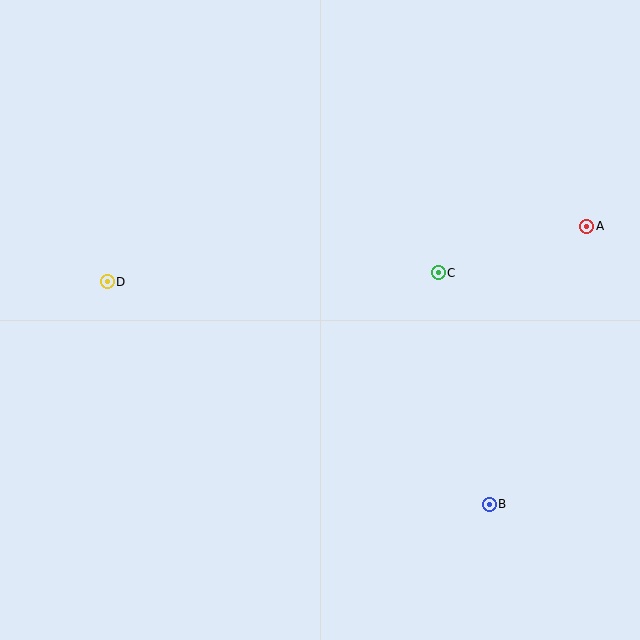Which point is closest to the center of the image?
Point C at (438, 273) is closest to the center.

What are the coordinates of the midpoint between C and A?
The midpoint between C and A is at (513, 250).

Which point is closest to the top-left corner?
Point D is closest to the top-left corner.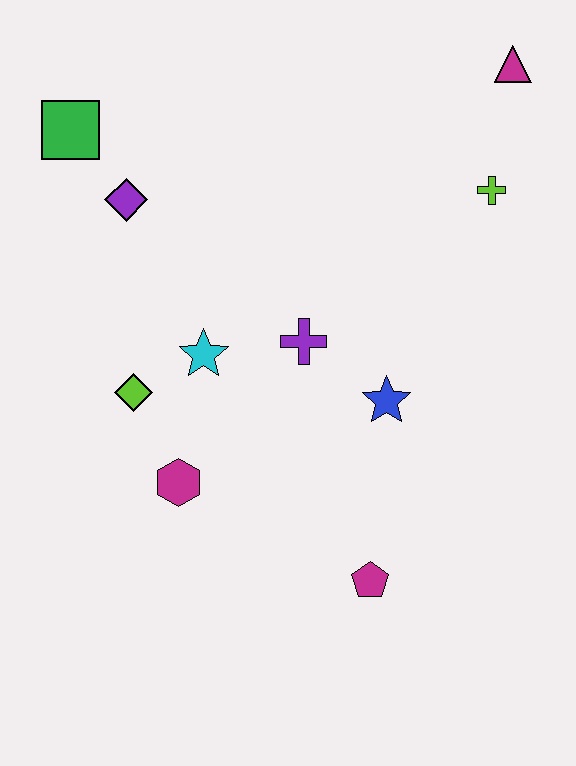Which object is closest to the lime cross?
The magenta triangle is closest to the lime cross.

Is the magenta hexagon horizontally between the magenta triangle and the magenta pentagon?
No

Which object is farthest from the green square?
The magenta pentagon is farthest from the green square.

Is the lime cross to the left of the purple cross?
No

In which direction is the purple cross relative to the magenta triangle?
The purple cross is below the magenta triangle.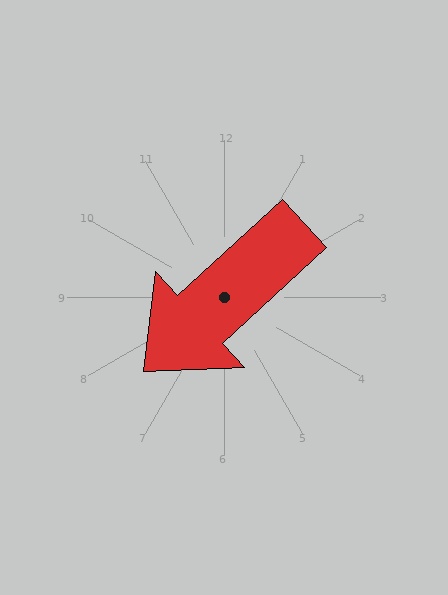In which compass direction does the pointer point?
Southwest.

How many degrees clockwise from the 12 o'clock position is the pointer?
Approximately 227 degrees.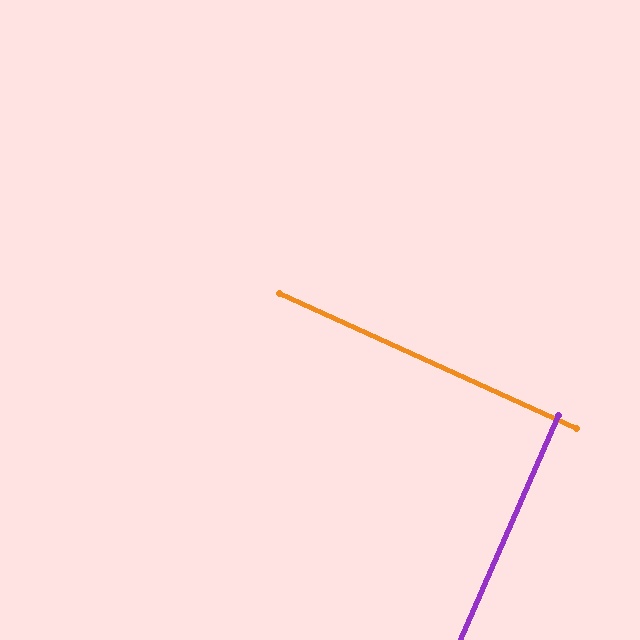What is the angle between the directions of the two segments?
Approximately 89 degrees.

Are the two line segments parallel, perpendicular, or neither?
Perpendicular — they meet at approximately 89°.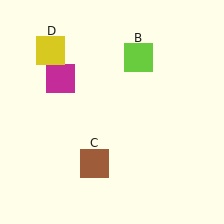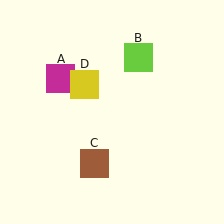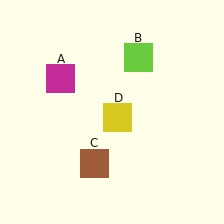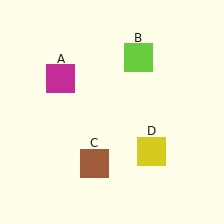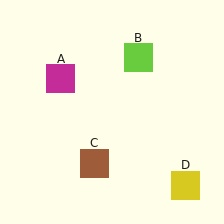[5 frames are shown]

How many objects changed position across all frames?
1 object changed position: yellow square (object D).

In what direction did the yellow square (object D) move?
The yellow square (object D) moved down and to the right.